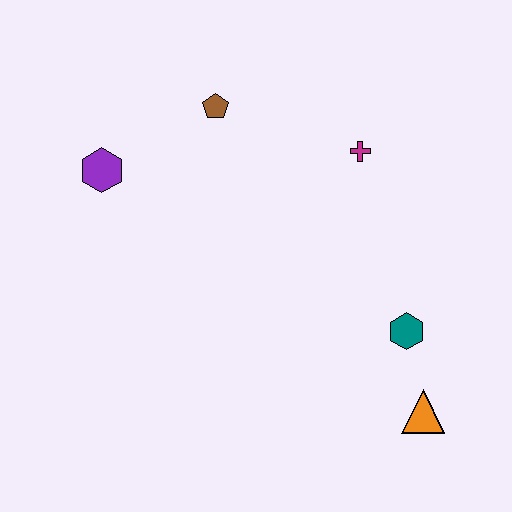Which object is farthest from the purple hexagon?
The orange triangle is farthest from the purple hexagon.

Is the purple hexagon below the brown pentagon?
Yes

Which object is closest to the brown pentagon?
The purple hexagon is closest to the brown pentagon.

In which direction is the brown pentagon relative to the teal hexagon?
The brown pentagon is above the teal hexagon.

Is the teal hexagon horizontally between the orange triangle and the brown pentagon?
Yes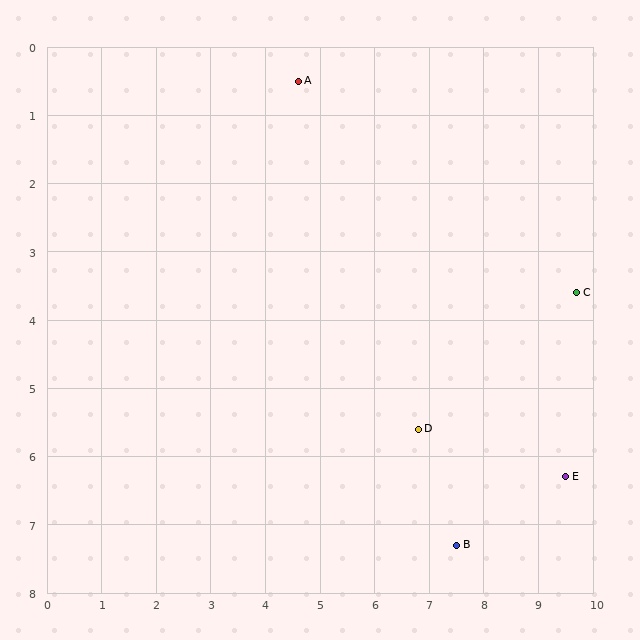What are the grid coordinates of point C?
Point C is at approximately (9.7, 3.6).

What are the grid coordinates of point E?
Point E is at approximately (9.5, 6.3).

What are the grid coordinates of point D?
Point D is at approximately (6.8, 5.6).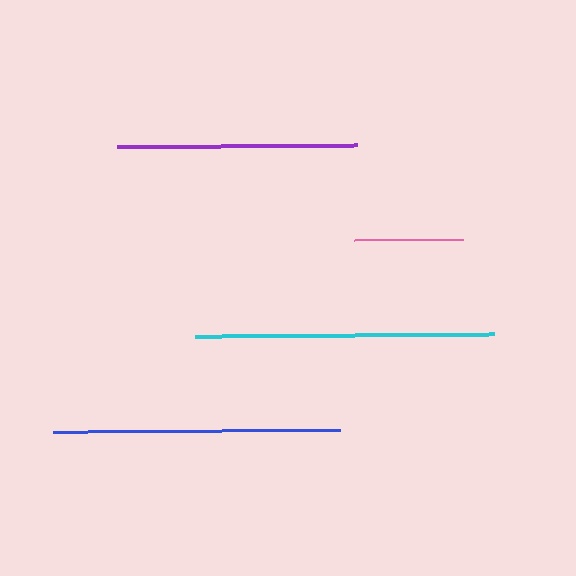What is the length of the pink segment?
The pink segment is approximately 109 pixels long.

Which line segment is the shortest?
The pink line is the shortest at approximately 109 pixels.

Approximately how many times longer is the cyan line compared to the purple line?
The cyan line is approximately 1.2 times the length of the purple line.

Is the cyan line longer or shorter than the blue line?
The cyan line is longer than the blue line.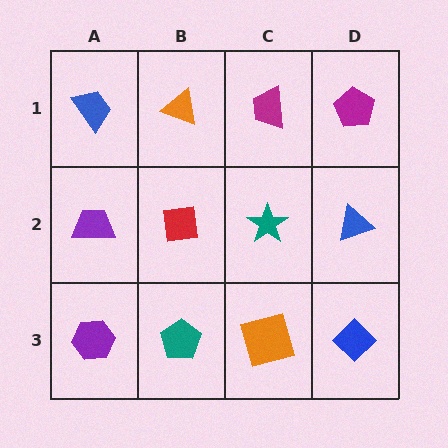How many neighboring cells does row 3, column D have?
2.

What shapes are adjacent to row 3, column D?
A blue triangle (row 2, column D), an orange square (row 3, column C).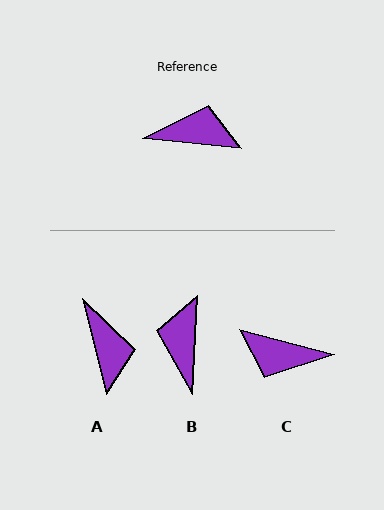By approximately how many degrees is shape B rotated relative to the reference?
Approximately 93 degrees counter-clockwise.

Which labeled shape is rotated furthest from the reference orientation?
C, about 171 degrees away.